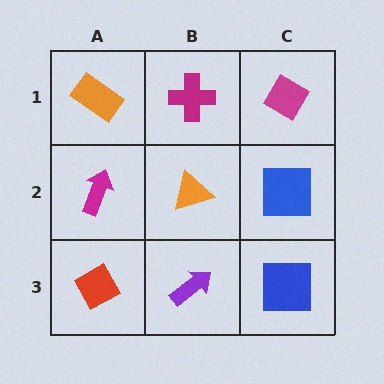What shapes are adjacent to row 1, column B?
An orange triangle (row 2, column B), an orange rectangle (row 1, column A), a magenta diamond (row 1, column C).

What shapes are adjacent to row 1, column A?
A magenta arrow (row 2, column A), a magenta cross (row 1, column B).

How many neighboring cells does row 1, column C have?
2.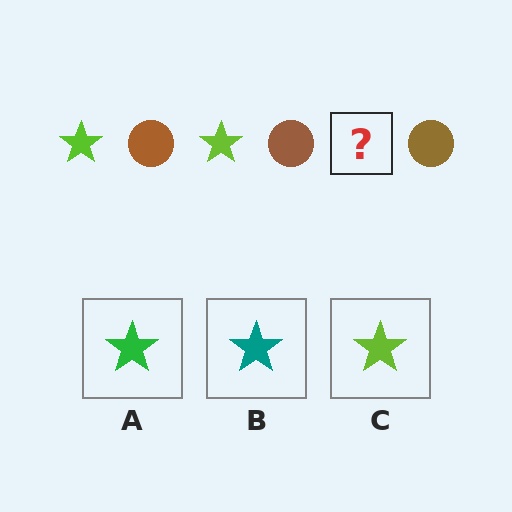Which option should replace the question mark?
Option C.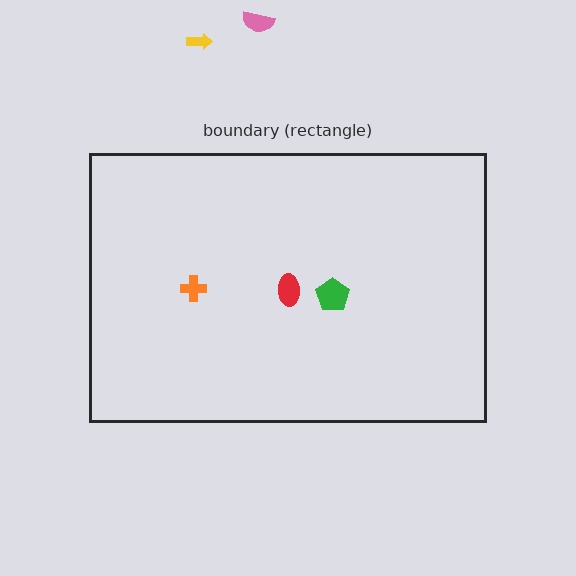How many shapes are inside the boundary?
3 inside, 2 outside.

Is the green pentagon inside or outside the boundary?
Inside.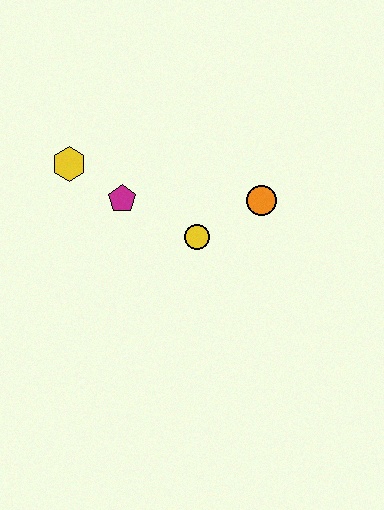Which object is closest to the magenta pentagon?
The yellow hexagon is closest to the magenta pentagon.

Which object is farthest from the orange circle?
The yellow hexagon is farthest from the orange circle.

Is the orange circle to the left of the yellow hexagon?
No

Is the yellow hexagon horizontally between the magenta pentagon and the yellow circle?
No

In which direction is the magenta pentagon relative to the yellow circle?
The magenta pentagon is to the left of the yellow circle.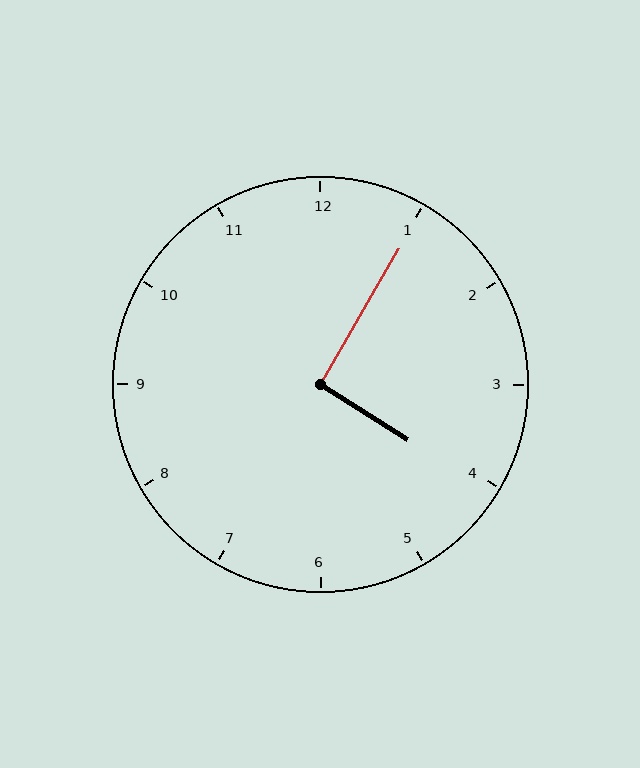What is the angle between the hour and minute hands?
Approximately 92 degrees.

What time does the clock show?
4:05.